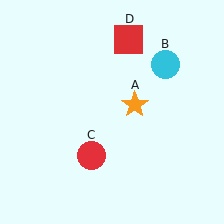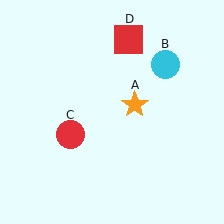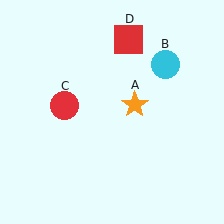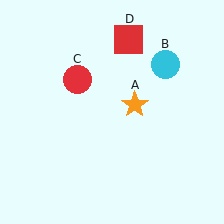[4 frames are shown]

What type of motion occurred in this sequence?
The red circle (object C) rotated clockwise around the center of the scene.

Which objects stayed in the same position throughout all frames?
Orange star (object A) and cyan circle (object B) and red square (object D) remained stationary.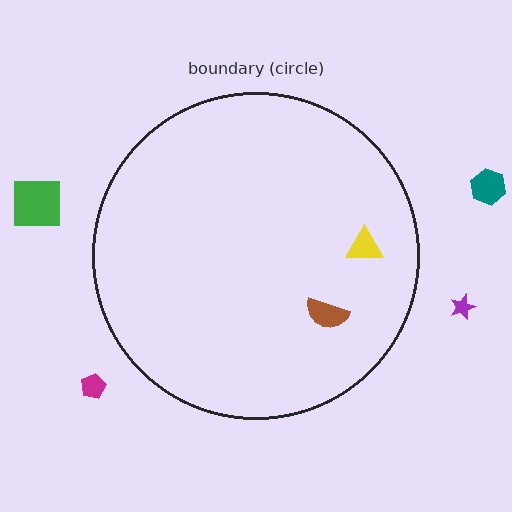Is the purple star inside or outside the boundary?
Outside.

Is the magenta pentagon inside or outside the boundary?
Outside.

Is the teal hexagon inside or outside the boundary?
Outside.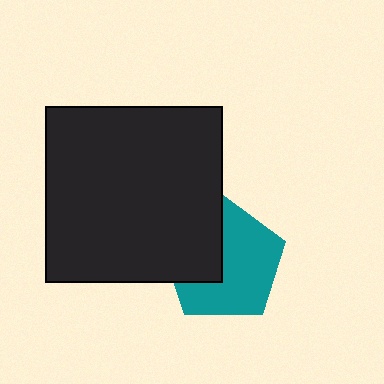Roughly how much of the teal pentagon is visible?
About half of it is visible (roughly 63%).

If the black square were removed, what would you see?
You would see the complete teal pentagon.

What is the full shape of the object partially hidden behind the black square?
The partially hidden object is a teal pentagon.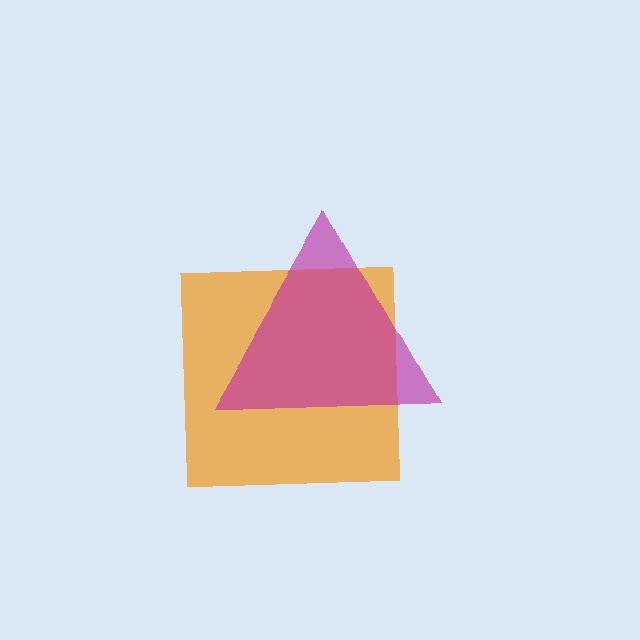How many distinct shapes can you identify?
There are 2 distinct shapes: an orange square, a magenta triangle.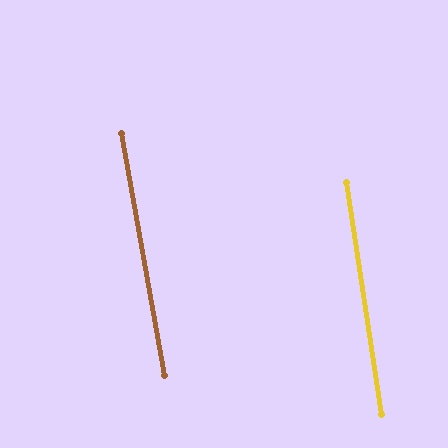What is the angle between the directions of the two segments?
Approximately 1 degree.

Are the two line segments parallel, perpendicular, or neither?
Parallel — their directions differ by only 1.4°.